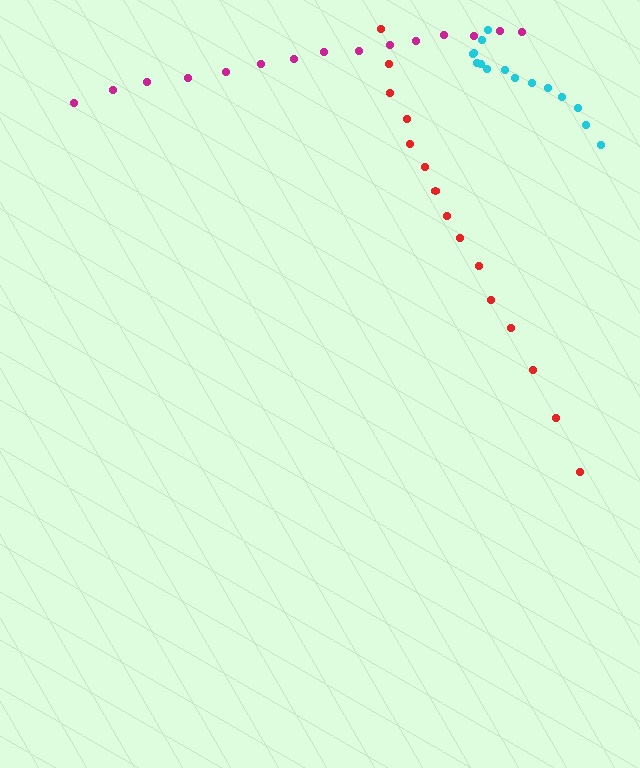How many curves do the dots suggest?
There are 3 distinct paths.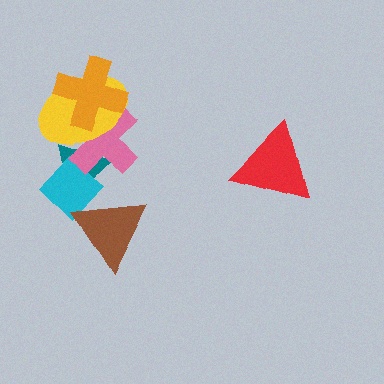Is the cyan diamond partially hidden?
Yes, it is partially covered by another shape.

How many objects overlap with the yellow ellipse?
3 objects overlap with the yellow ellipse.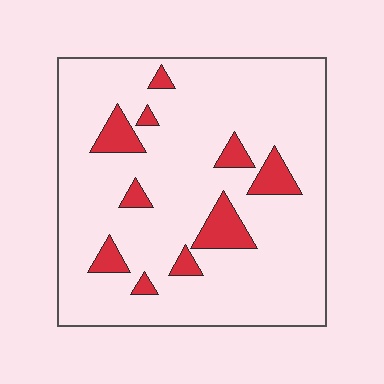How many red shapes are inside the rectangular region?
10.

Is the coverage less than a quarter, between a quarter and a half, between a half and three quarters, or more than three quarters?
Less than a quarter.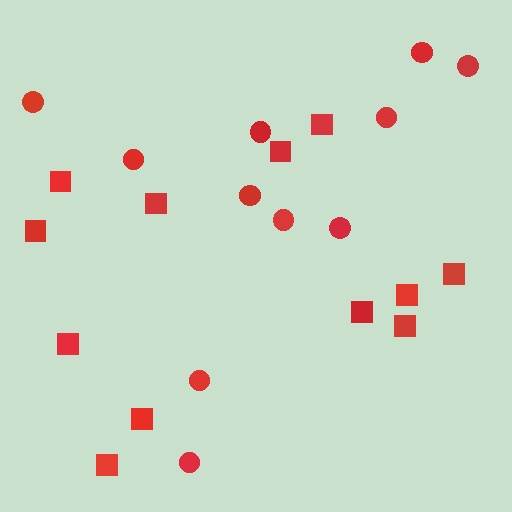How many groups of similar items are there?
There are 2 groups: one group of squares (12) and one group of circles (11).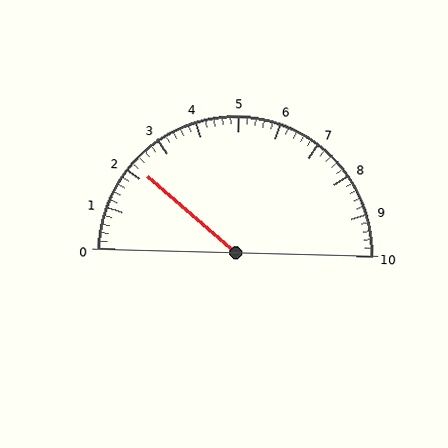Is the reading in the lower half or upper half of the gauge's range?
The reading is in the lower half of the range (0 to 10).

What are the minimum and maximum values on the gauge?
The gauge ranges from 0 to 10.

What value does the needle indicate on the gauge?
The needle indicates approximately 2.2.